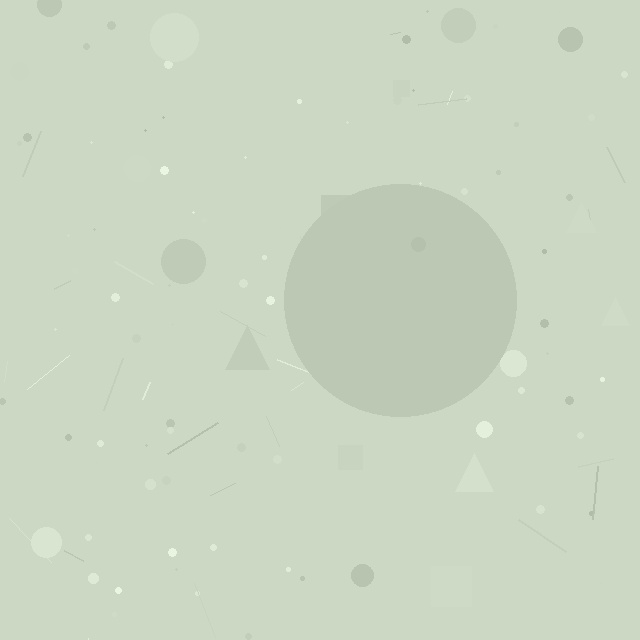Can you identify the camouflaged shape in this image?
The camouflaged shape is a circle.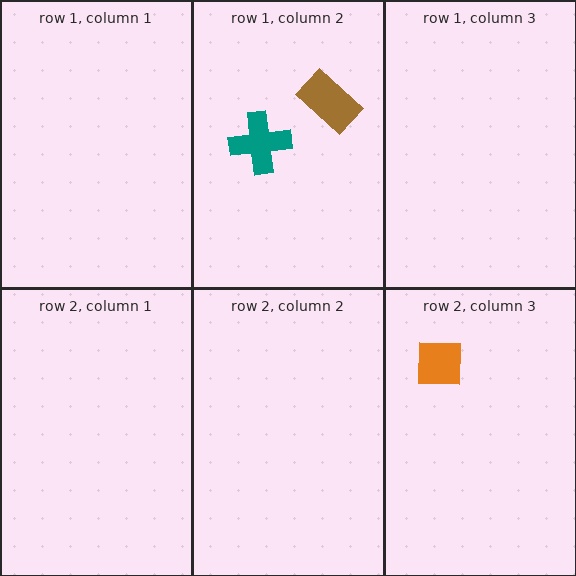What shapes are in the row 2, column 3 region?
The orange square.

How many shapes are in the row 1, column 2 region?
2.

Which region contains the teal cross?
The row 1, column 2 region.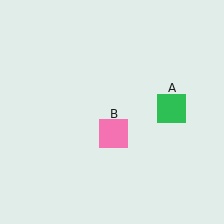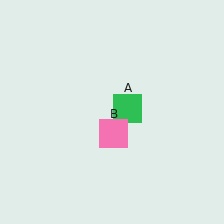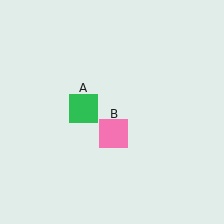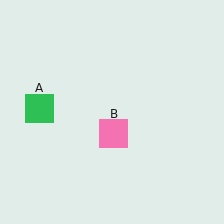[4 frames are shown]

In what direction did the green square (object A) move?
The green square (object A) moved left.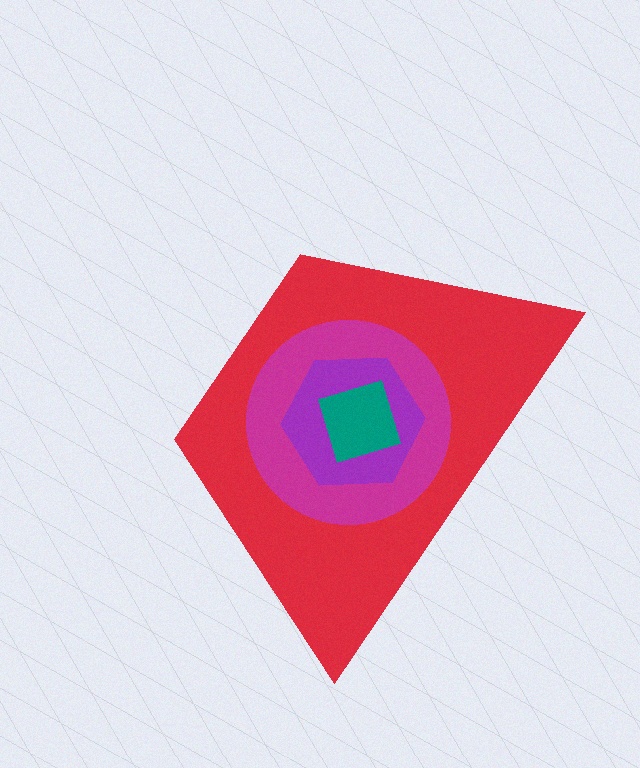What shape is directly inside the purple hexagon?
The teal square.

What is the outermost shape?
The red trapezoid.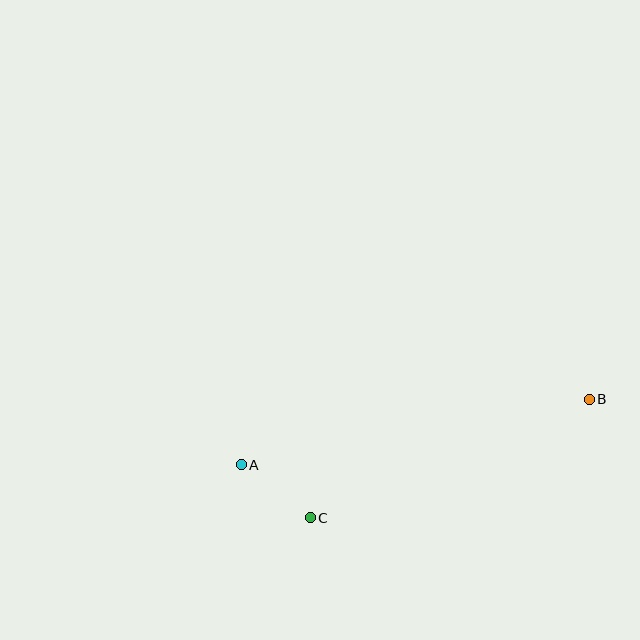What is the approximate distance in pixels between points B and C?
The distance between B and C is approximately 303 pixels.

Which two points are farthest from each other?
Points A and B are farthest from each other.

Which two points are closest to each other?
Points A and C are closest to each other.